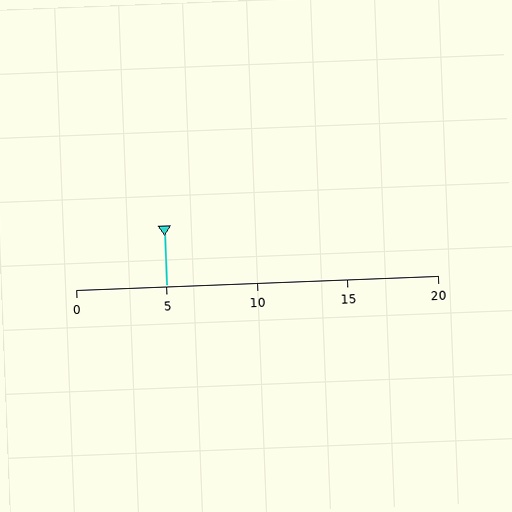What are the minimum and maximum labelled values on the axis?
The axis runs from 0 to 20.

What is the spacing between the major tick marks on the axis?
The major ticks are spaced 5 apart.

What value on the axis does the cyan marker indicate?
The marker indicates approximately 5.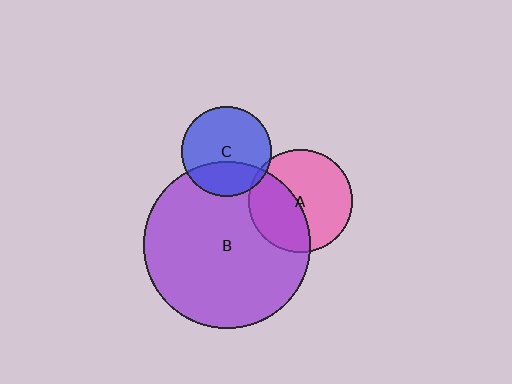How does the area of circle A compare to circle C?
Approximately 1.3 times.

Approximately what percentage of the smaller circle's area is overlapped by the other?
Approximately 5%.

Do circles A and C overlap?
Yes.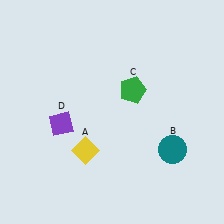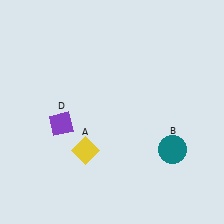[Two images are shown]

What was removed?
The green pentagon (C) was removed in Image 2.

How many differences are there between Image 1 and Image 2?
There is 1 difference between the two images.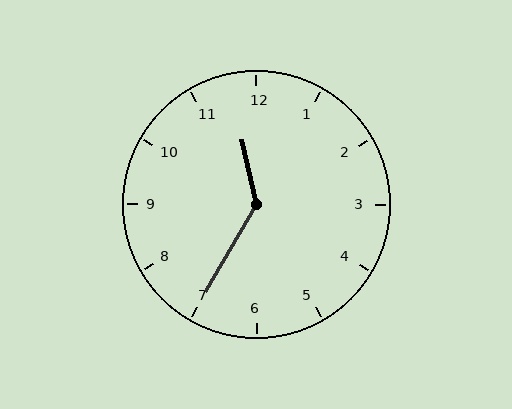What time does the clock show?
11:35.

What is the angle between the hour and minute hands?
Approximately 138 degrees.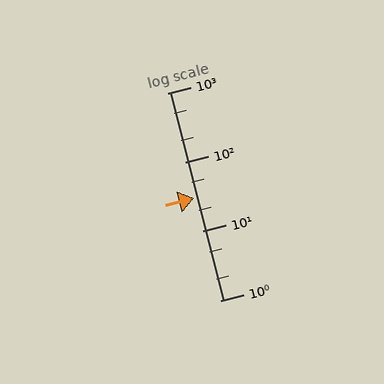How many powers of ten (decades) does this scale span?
The scale spans 3 decades, from 1 to 1000.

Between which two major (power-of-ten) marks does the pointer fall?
The pointer is between 10 and 100.